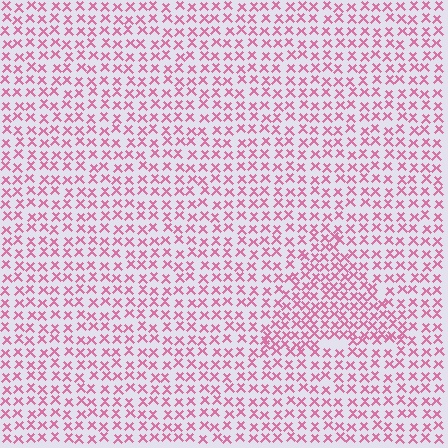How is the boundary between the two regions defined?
The boundary is defined by a change in element density (approximately 1.6x ratio). All elements are the same color, size, and shape.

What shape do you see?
I see a triangle.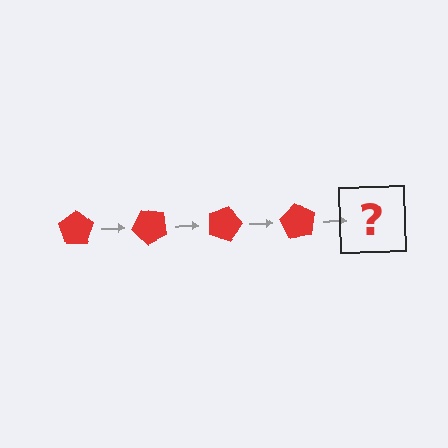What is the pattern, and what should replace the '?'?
The pattern is that the pentagon rotates 45 degrees each step. The '?' should be a red pentagon rotated 180 degrees.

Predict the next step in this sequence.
The next step is a red pentagon rotated 180 degrees.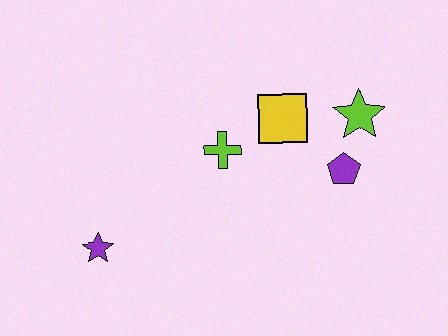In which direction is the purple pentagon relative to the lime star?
The purple pentagon is below the lime star.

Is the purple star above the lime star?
No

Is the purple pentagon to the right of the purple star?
Yes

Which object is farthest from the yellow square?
The purple star is farthest from the yellow square.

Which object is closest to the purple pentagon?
The lime star is closest to the purple pentagon.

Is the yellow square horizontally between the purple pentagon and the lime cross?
Yes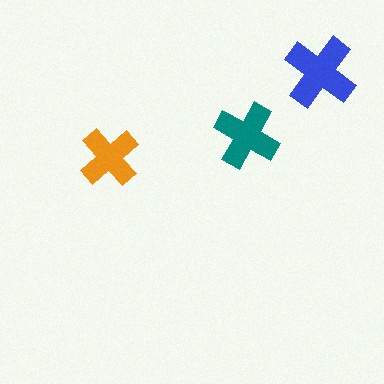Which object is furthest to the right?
The blue cross is rightmost.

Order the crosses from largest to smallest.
the blue one, the teal one, the orange one.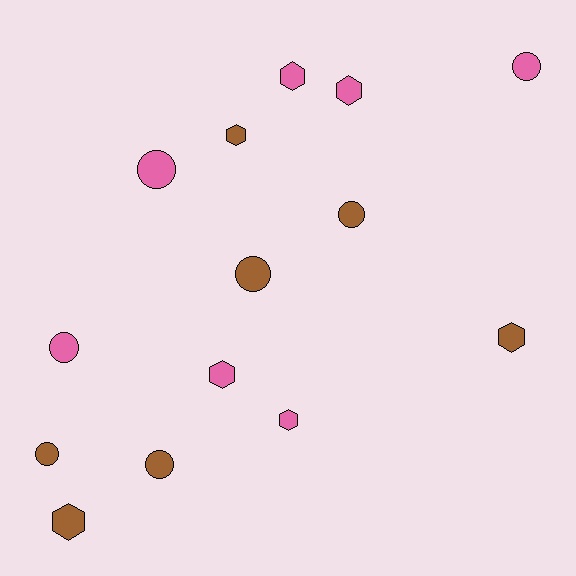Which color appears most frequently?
Pink, with 7 objects.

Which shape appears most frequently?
Hexagon, with 7 objects.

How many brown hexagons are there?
There are 3 brown hexagons.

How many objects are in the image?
There are 14 objects.